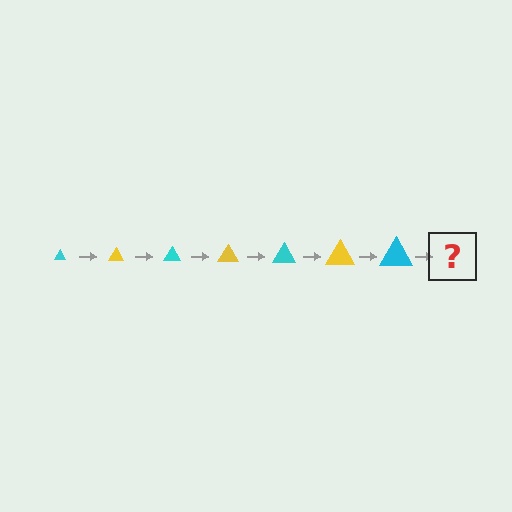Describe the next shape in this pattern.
It should be a yellow triangle, larger than the previous one.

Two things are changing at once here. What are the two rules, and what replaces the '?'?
The two rules are that the triangle grows larger each step and the color cycles through cyan and yellow. The '?' should be a yellow triangle, larger than the previous one.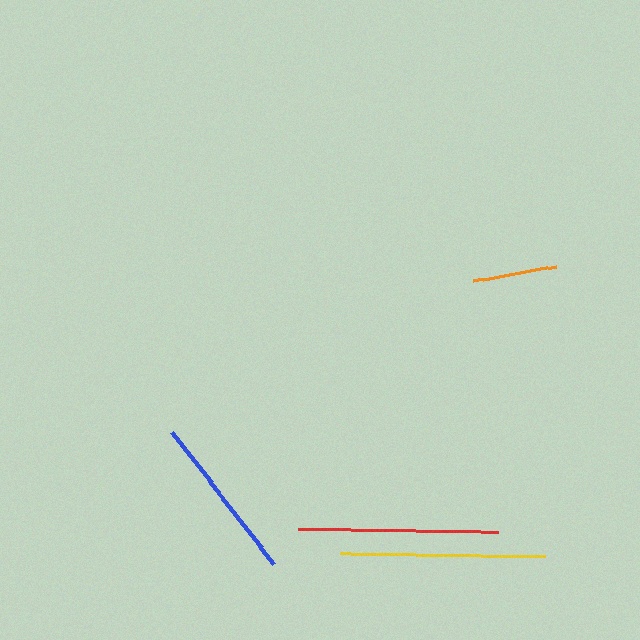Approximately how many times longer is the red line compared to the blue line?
The red line is approximately 1.2 times the length of the blue line.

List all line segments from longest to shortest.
From longest to shortest: yellow, red, blue, orange.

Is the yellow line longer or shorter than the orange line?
The yellow line is longer than the orange line.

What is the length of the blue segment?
The blue segment is approximately 167 pixels long.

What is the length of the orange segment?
The orange segment is approximately 84 pixels long.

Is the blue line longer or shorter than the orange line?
The blue line is longer than the orange line.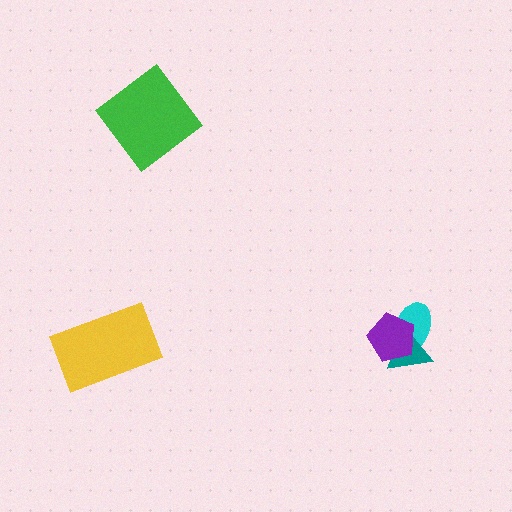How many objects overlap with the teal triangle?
2 objects overlap with the teal triangle.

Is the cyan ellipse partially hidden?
Yes, it is partially covered by another shape.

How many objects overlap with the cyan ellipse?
2 objects overlap with the cyan ellipse.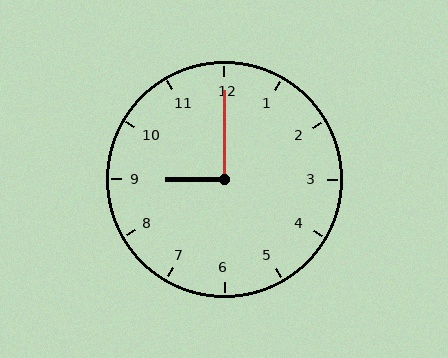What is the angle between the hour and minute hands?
Approximately 90 degrees.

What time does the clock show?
9:00.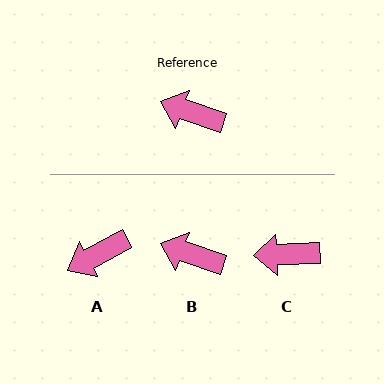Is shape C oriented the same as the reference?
No, it is off by about 22 degrees.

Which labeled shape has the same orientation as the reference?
B.